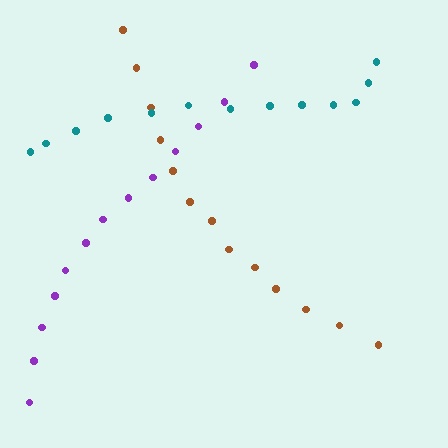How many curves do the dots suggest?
There are 3 distinct paths.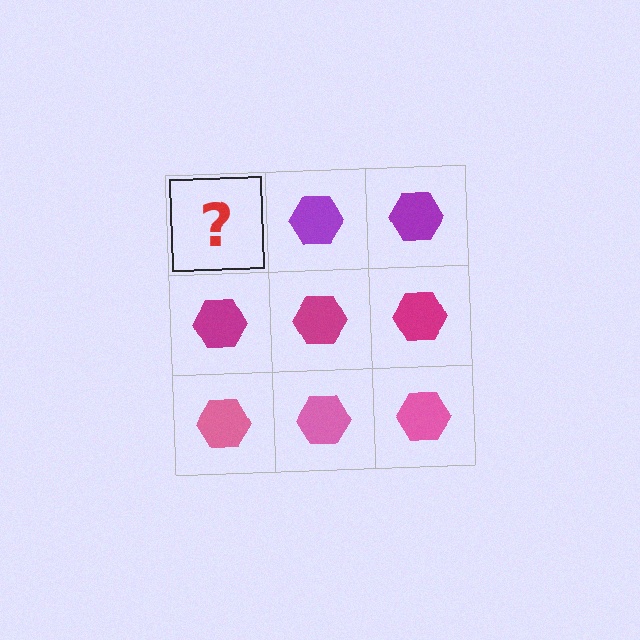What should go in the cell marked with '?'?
The missing cell should contain a purple hexagon.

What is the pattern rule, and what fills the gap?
The rule is that each row has a consistent color. The gap should be filled with a purple hexagon.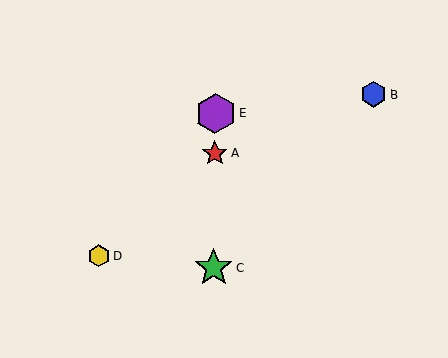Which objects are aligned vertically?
Objects A, C, E are aligned vertically.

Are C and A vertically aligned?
Yes, both are at x≈214.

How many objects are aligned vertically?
3 objects (A, C, E) are aligned vertically.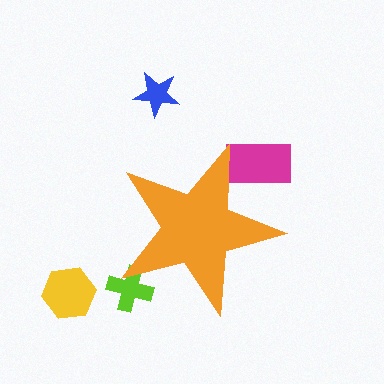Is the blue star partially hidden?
No, the blue star is fully visible.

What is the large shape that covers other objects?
An orange star.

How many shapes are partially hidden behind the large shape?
2 shapes are partially hidden.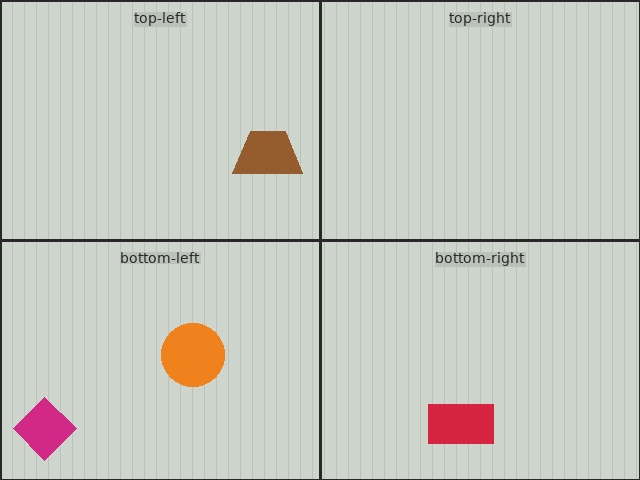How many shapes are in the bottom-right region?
1.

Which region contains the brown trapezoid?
The top-left region.